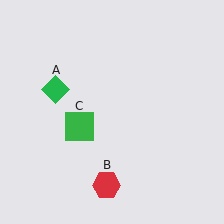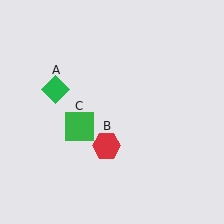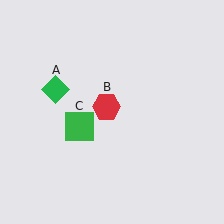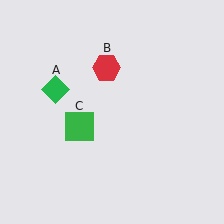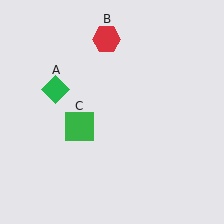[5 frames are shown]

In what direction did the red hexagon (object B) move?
The red hexagon (object B) moved up.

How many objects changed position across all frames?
1 object changed position: red hexagon (object B).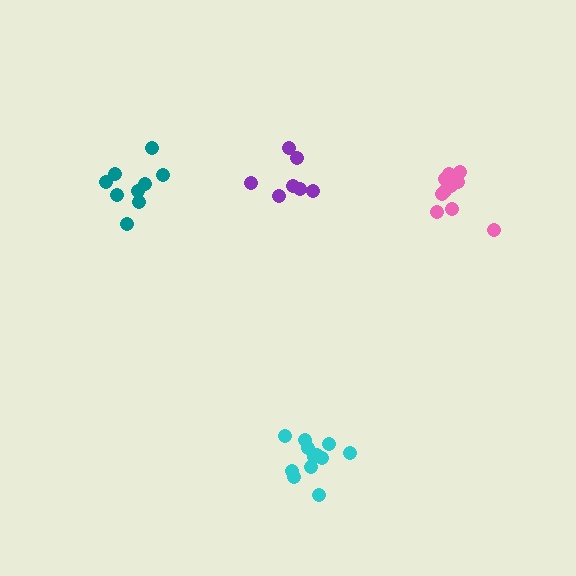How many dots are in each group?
Group 1: 9 dots, Group 2: 12 dots, Group 3: 7 dots, Group 4: 10 dots (38 total).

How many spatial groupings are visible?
There are 4 spatial groupings.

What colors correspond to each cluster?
The clusters are colored: teal, cyan, purple, pink.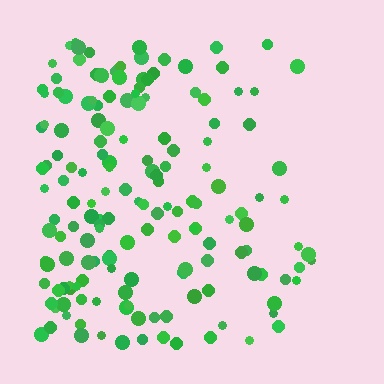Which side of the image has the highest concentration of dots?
The left.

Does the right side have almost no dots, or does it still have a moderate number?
Still a moderate number, just noticeably fewer than the left.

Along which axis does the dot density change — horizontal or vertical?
Horizontal.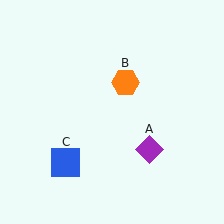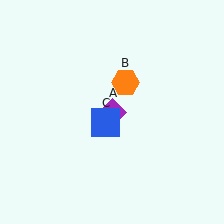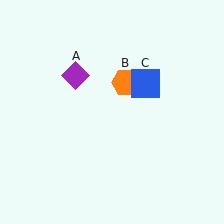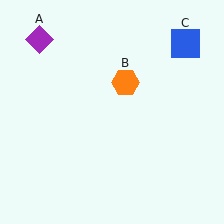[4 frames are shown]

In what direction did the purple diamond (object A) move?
The purple diamond (object A) moved up and to the left.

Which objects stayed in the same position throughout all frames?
Orange hexagon (object B) remained stationary.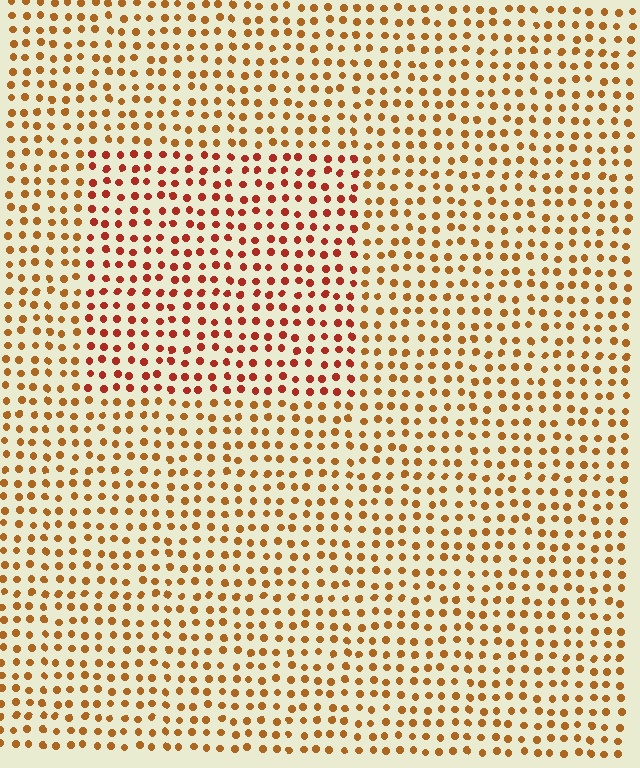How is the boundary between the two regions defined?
The boundary is defined purely by a slight shift in hue (about 27 degrees). Spacing, size, and orientation are identical on both sides.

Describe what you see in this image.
The image is filled with small brown elements in a uniform arrangement. A rectangle-shaped region is visible where the elements are tinted to a slightly different hue, forming a subtle color boundary.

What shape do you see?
I see a rectangle.